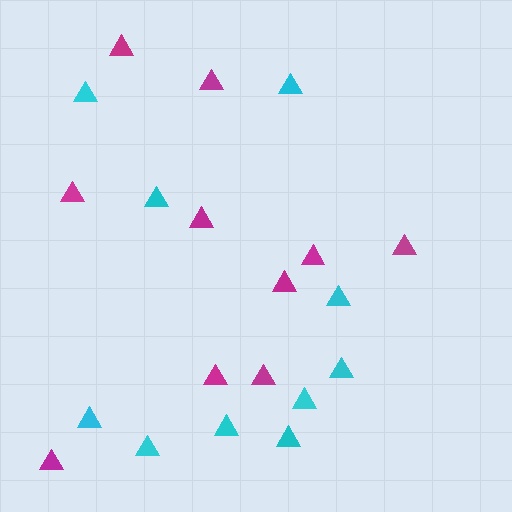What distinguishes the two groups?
There are 2 groups: one group of cyan triangles (10) and one group of magenta triangles (10).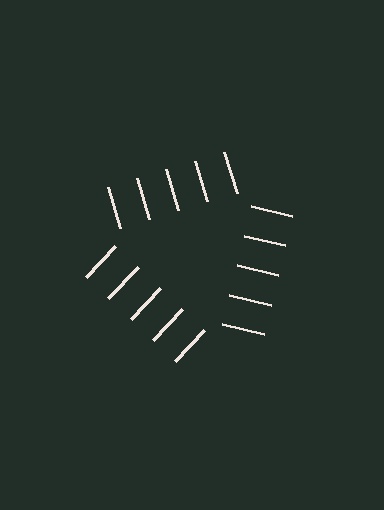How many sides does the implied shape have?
3 sides — the line-ends trace a triangle.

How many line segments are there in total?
15 — 5 along each of the 3 edges.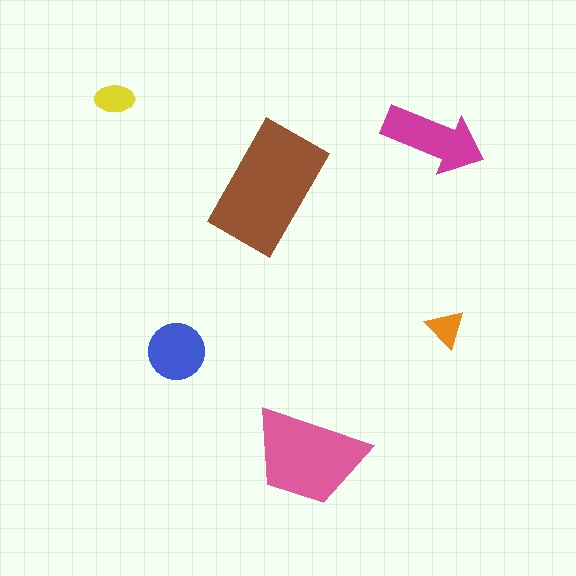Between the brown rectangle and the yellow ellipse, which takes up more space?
The brown rectangle.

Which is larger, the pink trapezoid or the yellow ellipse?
The pink trapezoid.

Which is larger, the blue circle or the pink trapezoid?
The pink trapezoid.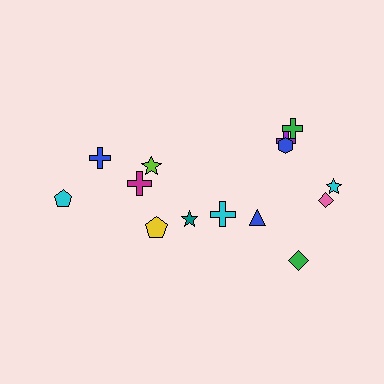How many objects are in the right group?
There are 8 objects.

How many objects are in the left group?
There are 6 objects.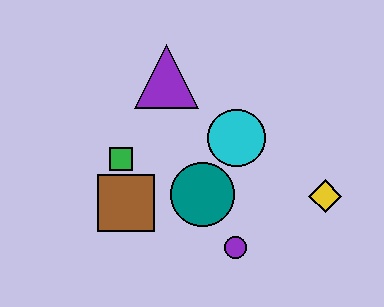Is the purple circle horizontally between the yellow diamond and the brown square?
Yes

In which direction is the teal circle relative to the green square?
The teal circle is to the right of the green square.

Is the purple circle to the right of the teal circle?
Yes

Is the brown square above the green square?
No